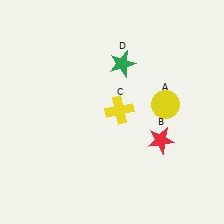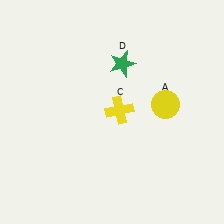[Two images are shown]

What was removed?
The red star (B) was removed in Image 2.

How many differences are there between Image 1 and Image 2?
There is 1 difference between the two images.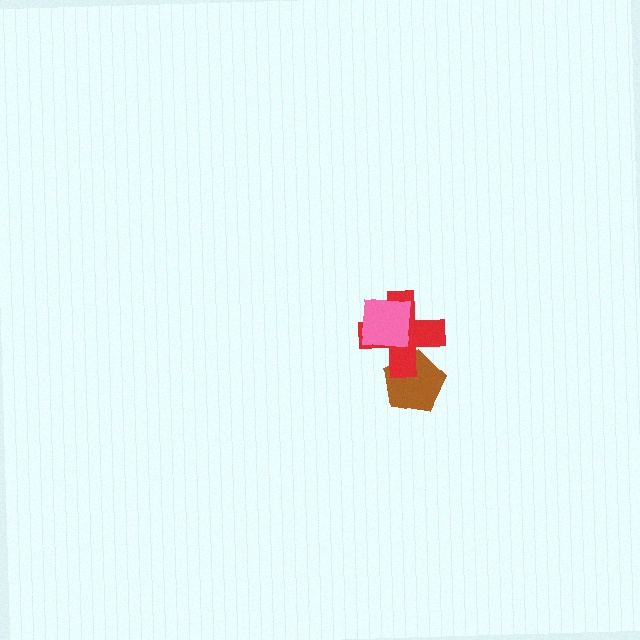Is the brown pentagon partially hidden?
Yes, it is partially covered by another shape.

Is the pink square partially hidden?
No, no other shape covers it.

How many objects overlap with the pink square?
1 object overlaps with the pink square.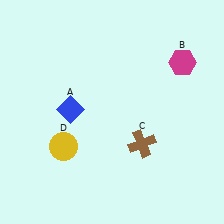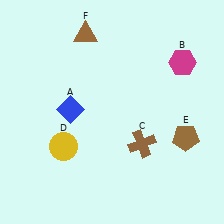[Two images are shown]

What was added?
A brown pentagon (E), a brown triangle (F) were added in Image 2.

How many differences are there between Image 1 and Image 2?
There are 2 differences between the two images.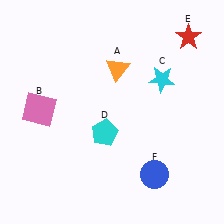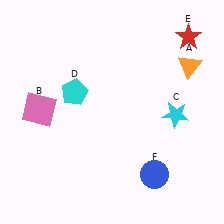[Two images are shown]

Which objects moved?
The objects that moved are: the orange triangle (A), the cyan star (C), the cyan pentagon (D).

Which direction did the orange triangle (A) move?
The orange triangle (A) moved right.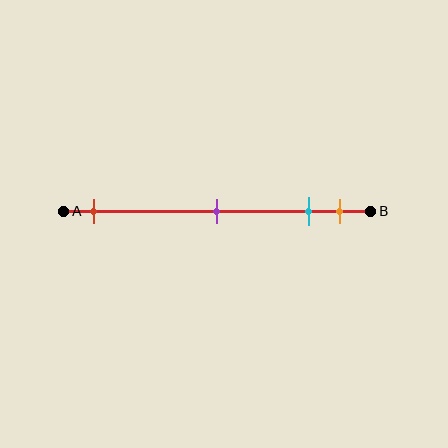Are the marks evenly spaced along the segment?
No, the marks are not evenly spaced.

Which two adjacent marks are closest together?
The cyan and orange marks are the closest adjacent pair.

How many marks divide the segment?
There are 4 marks dividing the segment.